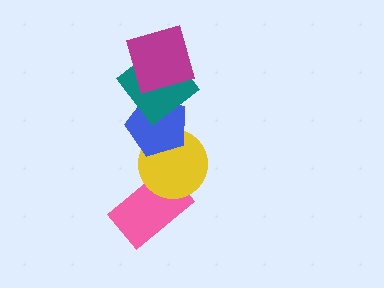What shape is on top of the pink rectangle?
The yellow circle is on top of the pink rectangle.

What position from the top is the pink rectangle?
The pink rectangle is 5th from the top.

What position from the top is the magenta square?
The magenta square is 1st from the top.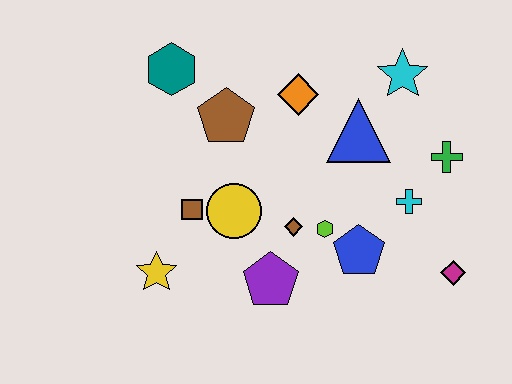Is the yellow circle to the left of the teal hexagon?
No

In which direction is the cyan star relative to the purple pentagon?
The cyan star is above the purple pentagon.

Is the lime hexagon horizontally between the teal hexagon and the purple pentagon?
No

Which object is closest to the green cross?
The cyan cross is closest to the green cross.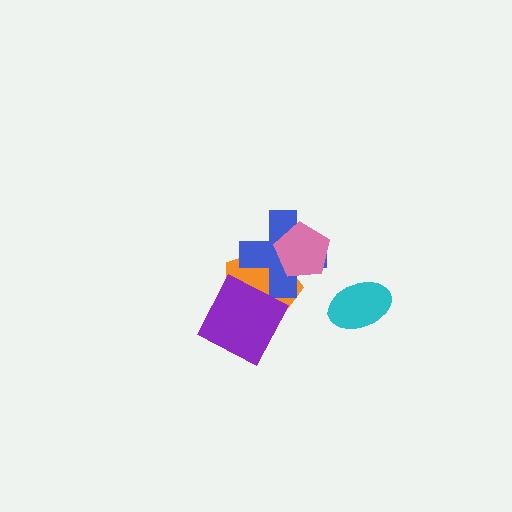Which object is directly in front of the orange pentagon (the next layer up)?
The blue cross is directly in front of the orange pentagon.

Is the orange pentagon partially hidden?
Yes, it is partially covered by another shape.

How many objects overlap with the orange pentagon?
3 objects overlap with the orange pentagon.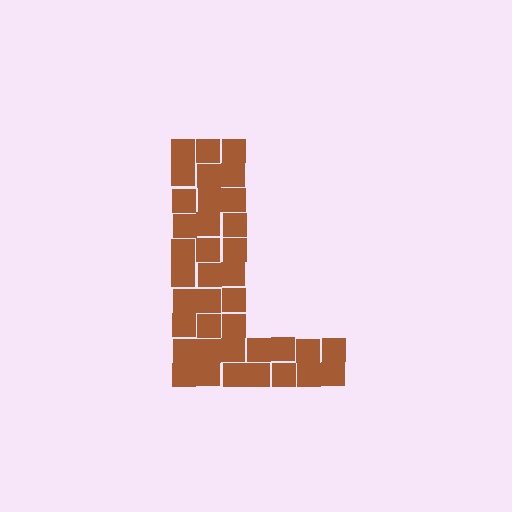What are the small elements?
The small elements are squares.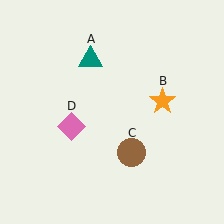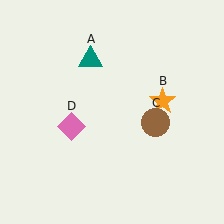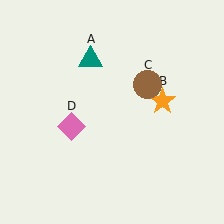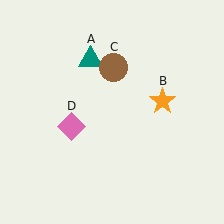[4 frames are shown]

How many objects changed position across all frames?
1 object changed position: brown circle (object C).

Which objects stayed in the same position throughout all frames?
Teal triangle (object A) and orange star (object B) and pink diamond (object D) remained stationary.